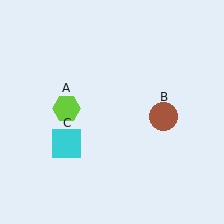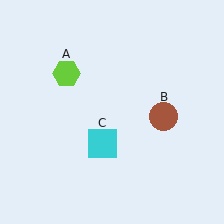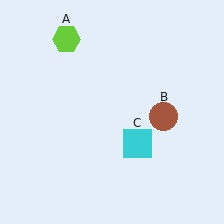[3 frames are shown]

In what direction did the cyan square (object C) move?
The cyan square (object C) moved right.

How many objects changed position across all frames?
2 objects changed position: lime hexagon (object A), cyan square (object C).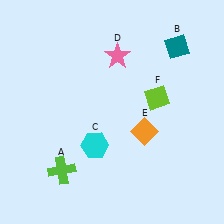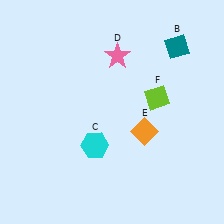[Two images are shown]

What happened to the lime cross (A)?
The lime cross (A) was removed in Image 2. It was in the bottom-left area of Image 1.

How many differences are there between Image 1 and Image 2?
There is 1 difference between the two images.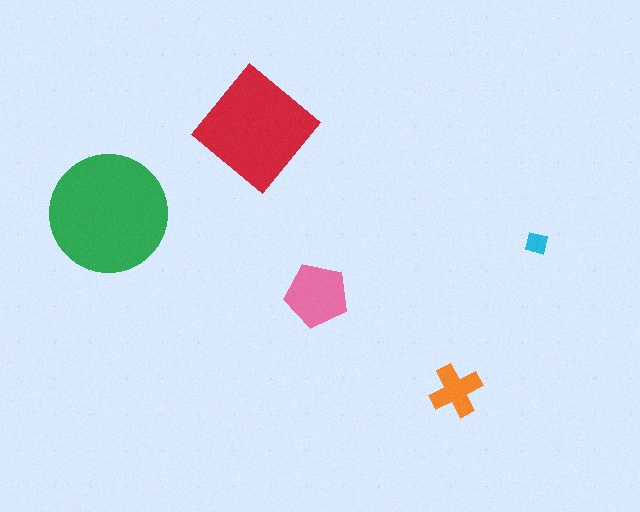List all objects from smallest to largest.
The cyan square, the orange cross, the pink pentagon, the red diamond, the green circle.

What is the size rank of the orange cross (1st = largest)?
4th.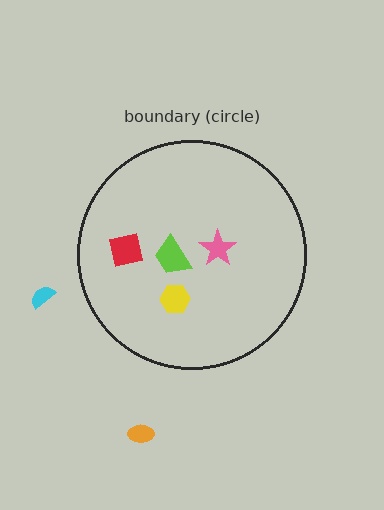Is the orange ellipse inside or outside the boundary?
Outside.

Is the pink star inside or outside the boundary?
Inside.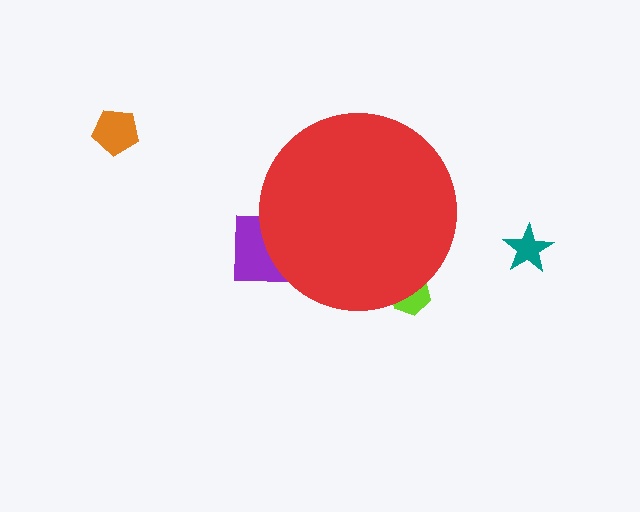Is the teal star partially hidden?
No, the teal star is fully visible.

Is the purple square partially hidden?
Yes, the purple square is partially hidden behind the red circle.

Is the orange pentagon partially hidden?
No, the orange pentagon is fully visible.